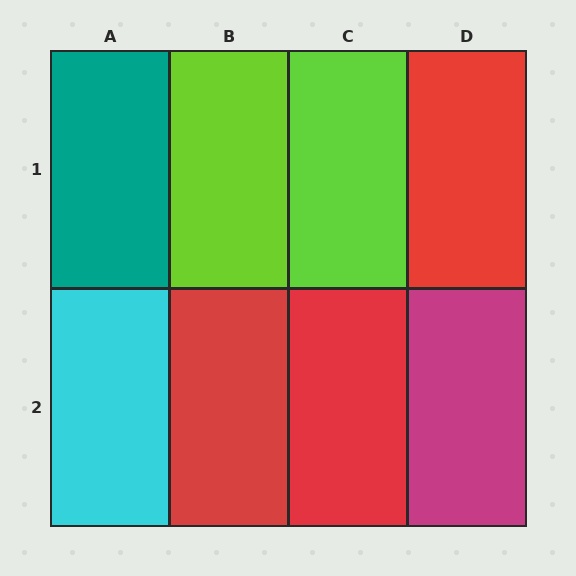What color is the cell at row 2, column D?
Magenta.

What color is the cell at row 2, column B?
Red.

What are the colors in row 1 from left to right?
Teal, lime, lime, red.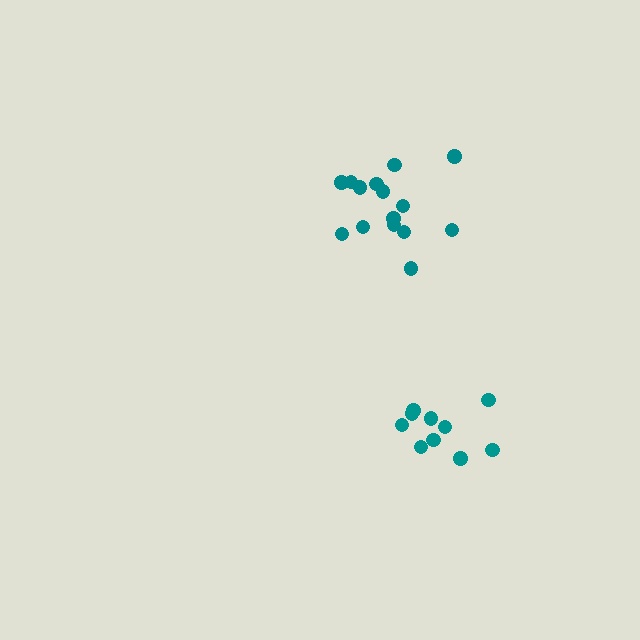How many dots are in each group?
Group 1: 10 dots, Group 2: 15 dots (25 total).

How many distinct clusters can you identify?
There are 2 distinct clusters.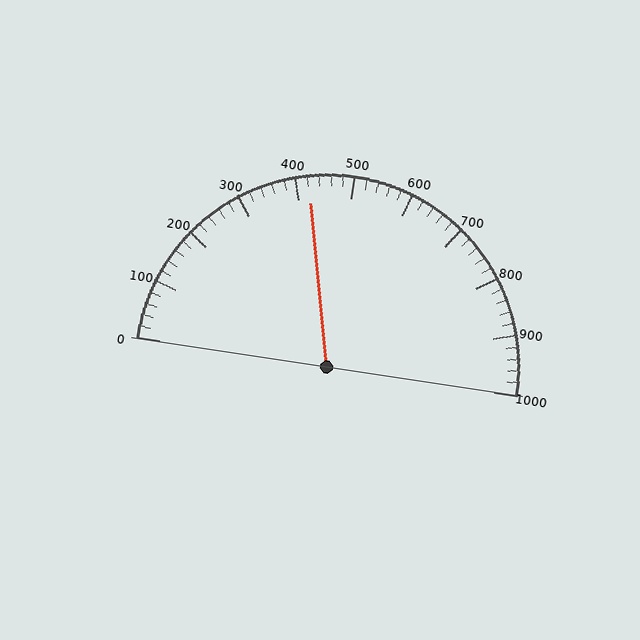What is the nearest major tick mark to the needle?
The nearest major tick mark is 400.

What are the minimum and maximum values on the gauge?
The gauge ranges from 0 to 1000.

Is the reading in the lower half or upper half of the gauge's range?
The reading is in the lower half of the range (0 to 1000).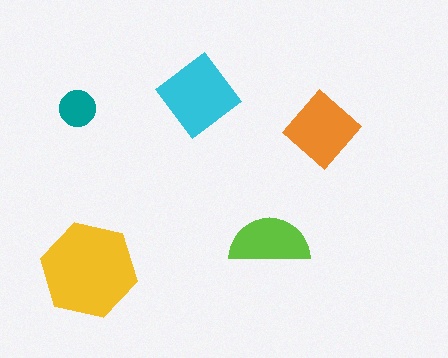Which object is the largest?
The yellow hexagon.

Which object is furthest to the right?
The orange diamond is rightmost.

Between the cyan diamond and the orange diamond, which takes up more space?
The cyan diamond.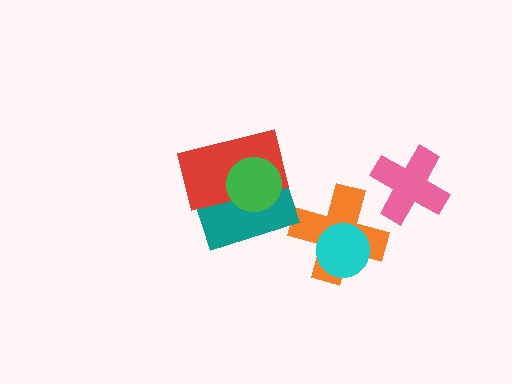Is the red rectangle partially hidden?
Yes, it is partially covered by another shape.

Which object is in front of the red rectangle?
The green circle is in front of the red rectangle.